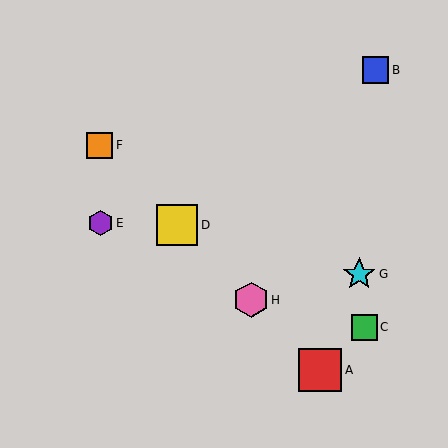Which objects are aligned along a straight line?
Objects A, D, F, H are aligned along a straight line.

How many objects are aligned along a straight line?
4 objects (A, D, F, H) are aligned along a straight line.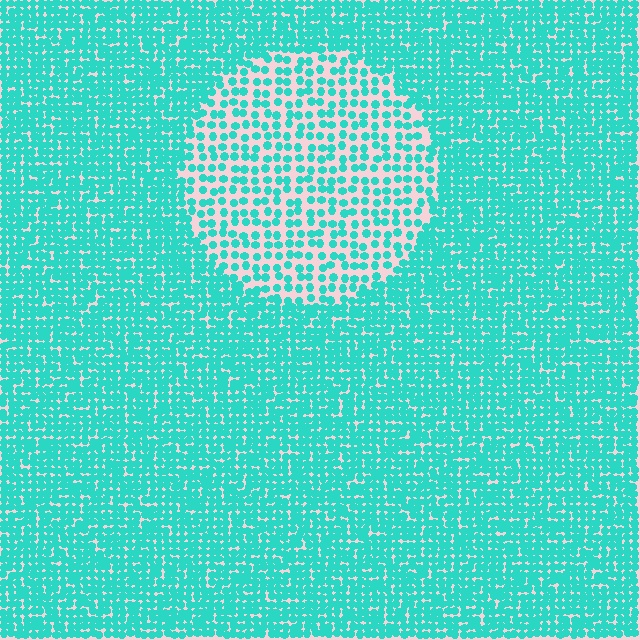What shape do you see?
I see a circle.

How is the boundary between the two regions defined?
The boundary is defined by a change in element density (approximately 2.2x ratio). All elements are the same color, size, and shape.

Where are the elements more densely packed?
The elements are more densely packed outside the circle boundary.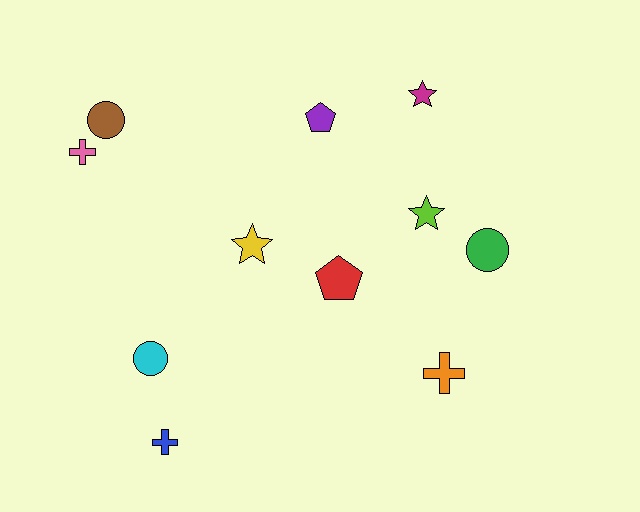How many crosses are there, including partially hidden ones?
There are 3 crosses.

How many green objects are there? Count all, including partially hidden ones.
There is 1 green object.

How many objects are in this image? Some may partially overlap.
There are 11 objects.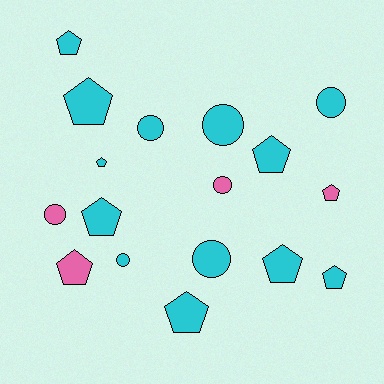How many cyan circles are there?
There are 5 cyan circles.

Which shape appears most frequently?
Pentagon, with 10 objects.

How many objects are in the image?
There are 17 objects.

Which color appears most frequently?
Cyan, with 13 objects.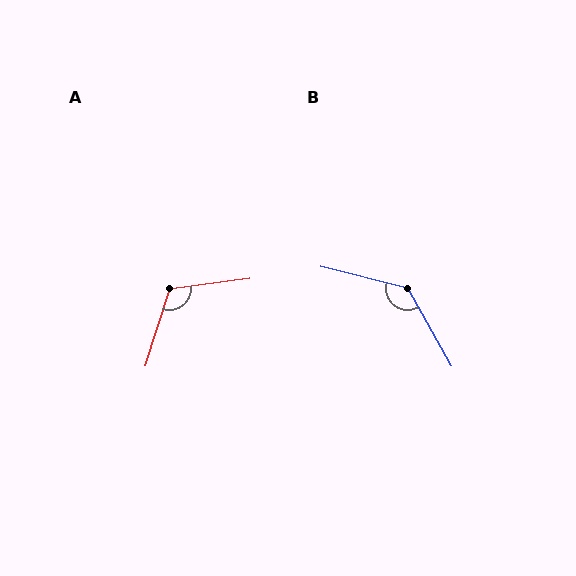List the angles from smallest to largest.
A (115°), B (133°).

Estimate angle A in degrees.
Approximately 115 degrees.